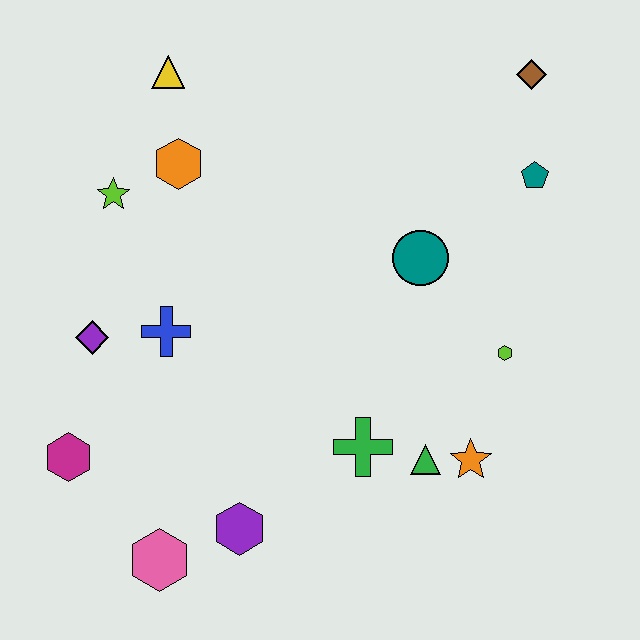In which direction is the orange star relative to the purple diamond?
The orange star is to the right of the purple diamond.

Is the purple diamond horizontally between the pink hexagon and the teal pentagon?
No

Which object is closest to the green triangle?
The orange star is closest to the green triangle.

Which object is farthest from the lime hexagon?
The magenta hexagon is farthest from the lime hexagon.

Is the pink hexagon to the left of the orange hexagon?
Yes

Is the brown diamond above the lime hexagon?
Yes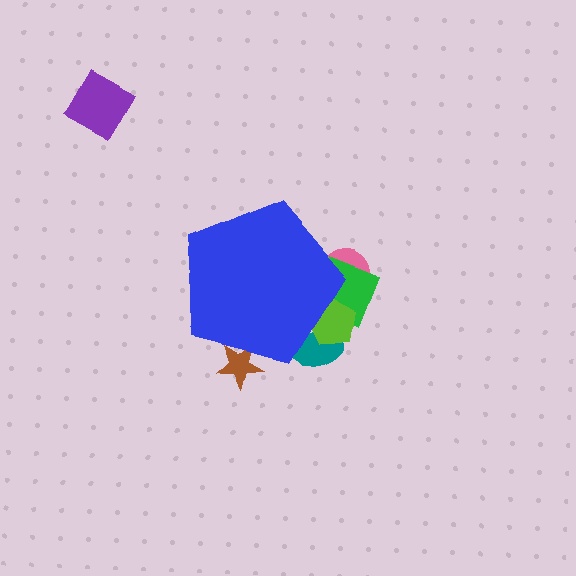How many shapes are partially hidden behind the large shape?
5 shapes are partially hidden.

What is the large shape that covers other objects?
A blue pentagon.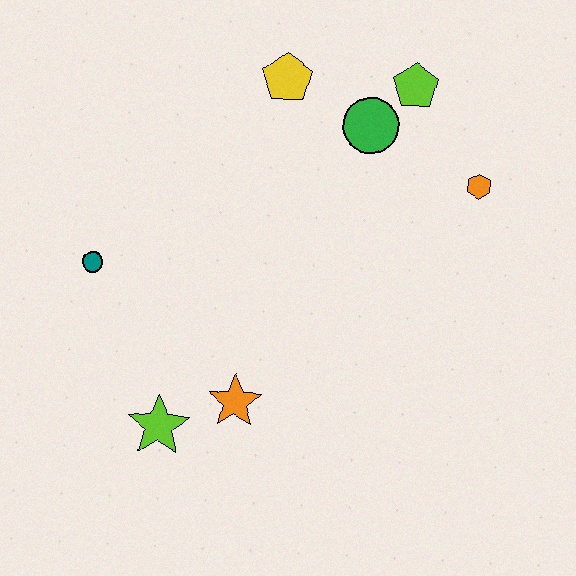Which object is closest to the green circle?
The lime pentagon is closest to the green circle.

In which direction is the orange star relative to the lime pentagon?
The orange star is below the lime pentagon.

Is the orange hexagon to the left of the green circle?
No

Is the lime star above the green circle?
No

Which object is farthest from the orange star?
The lime pentagon is farthest from the orange star.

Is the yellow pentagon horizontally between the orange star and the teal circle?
No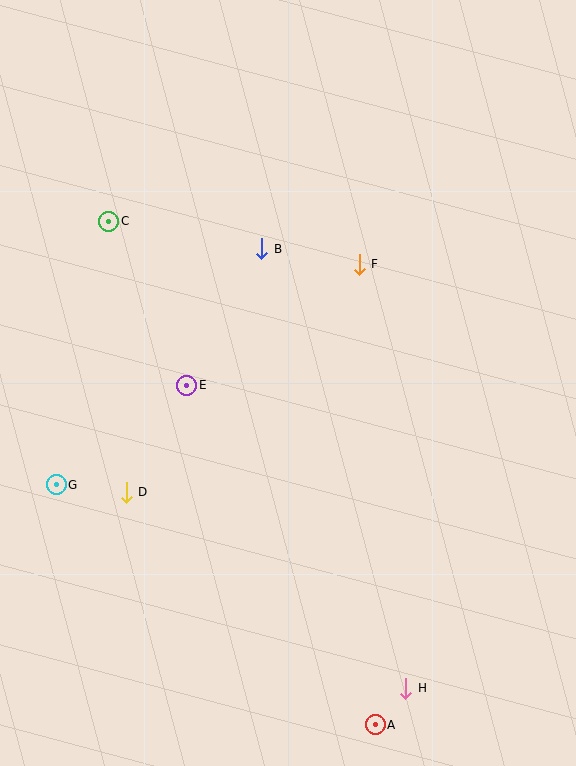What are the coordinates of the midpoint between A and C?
The midpoint between A and C is at (242, 473).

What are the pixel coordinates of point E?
Point E is at (187, 385).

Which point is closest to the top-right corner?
Point F is closest to the top-right corner.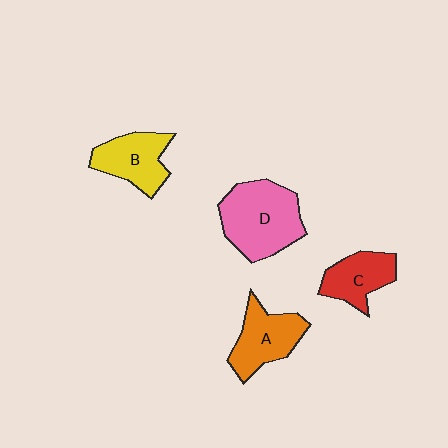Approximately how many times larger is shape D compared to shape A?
Approximately 1.4 times.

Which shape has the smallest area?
Shape C (red).